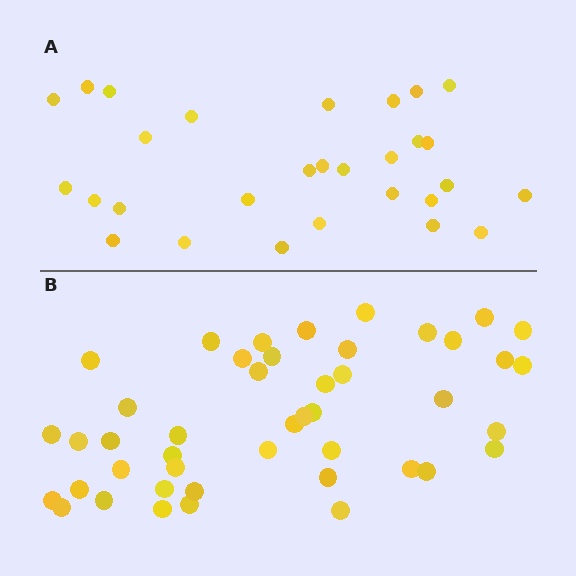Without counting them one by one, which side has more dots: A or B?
Region B (the bottom region) has more dots.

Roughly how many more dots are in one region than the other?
Region B has approximately 15 more dots than region A.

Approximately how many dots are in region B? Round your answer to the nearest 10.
About 40 dots. (The exact count is 45, which rounds to 40.)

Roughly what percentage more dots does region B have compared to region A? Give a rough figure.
About 55% more.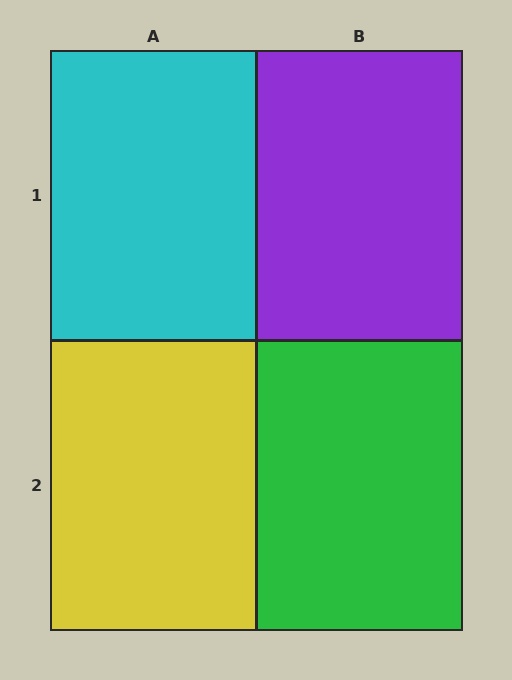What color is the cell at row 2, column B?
Green.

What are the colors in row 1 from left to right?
Cyan, purple.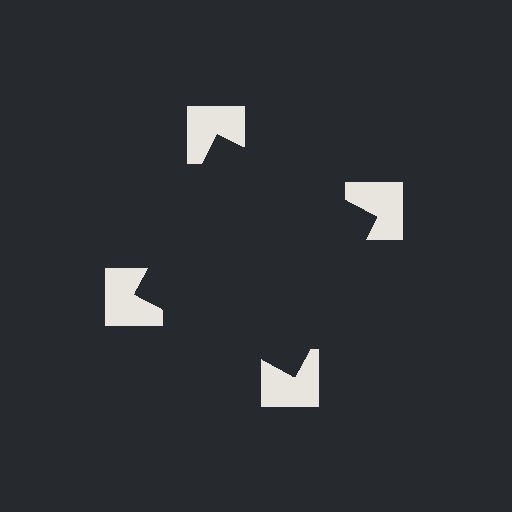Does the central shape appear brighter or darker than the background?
It typically appears slightly darker than the background, even though no actual brightness change is drawn.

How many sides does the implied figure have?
4 sides.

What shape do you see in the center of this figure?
An illusory square — its edges are inferred from the aligned wedge cuts in the notched squares, not physically drawn.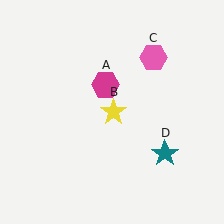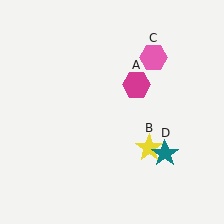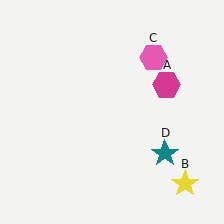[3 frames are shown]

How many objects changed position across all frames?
2 objects changed position: magenta hexagon (object A), yellow star (object B).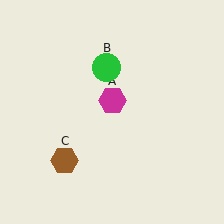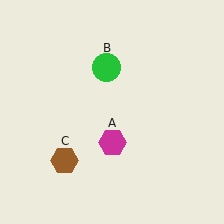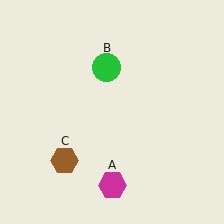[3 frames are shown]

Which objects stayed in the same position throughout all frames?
Green circle (object B) and brown hexagon (object C) remained stationary.